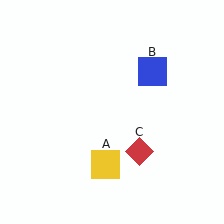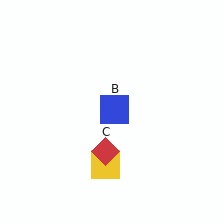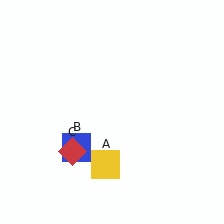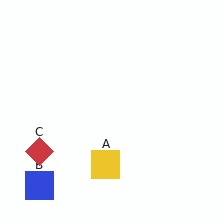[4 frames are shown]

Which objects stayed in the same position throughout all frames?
Yellow square (object A) remained stationary.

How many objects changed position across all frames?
2 objects changed position: blue square (object B), red diamond (object C).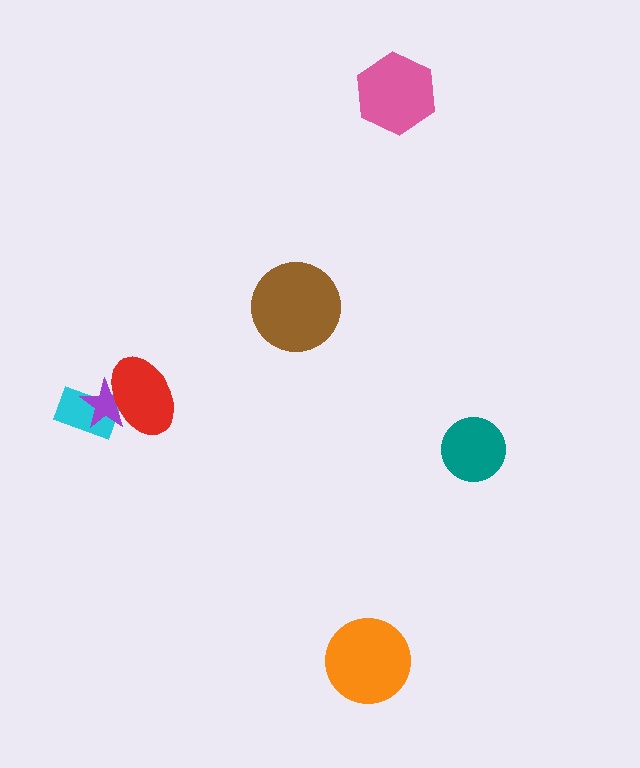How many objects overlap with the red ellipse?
2 objects overlap with the red ellipse.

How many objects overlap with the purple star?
2 objects overlap with the purple star.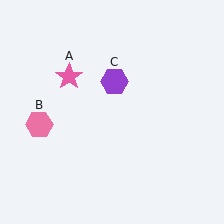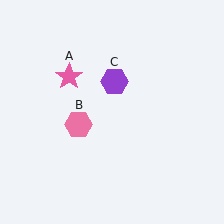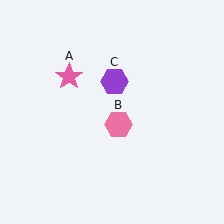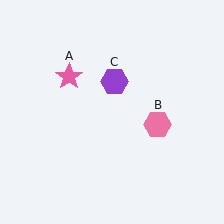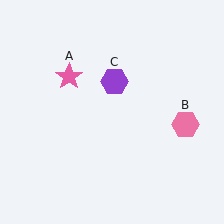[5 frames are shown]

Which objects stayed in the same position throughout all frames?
Pink star (object A) and purple hexagon (object C) remained stationary.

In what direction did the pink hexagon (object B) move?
The pink hexagon (object B) moved right.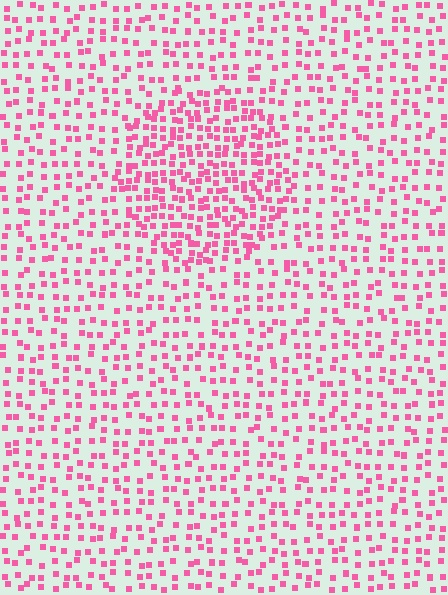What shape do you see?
I see a circle.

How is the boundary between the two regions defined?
The boundary is defined by a change in element density (approximately 1.9x ratio). All elements are the same color, size, and shape.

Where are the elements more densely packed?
The elements are more densely packed inside the circle boundary.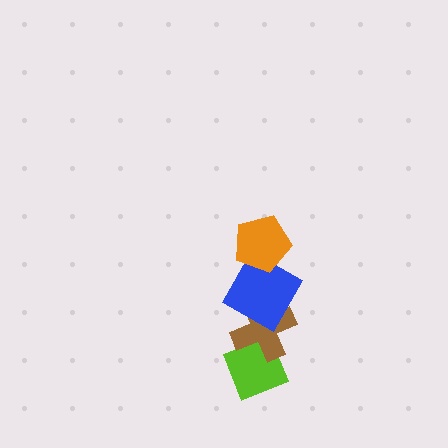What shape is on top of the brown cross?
The blue square is on top of the brown cross.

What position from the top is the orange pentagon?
The orange pentagon is 1st from the top.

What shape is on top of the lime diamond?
The brown cross is on top of the lime diamond.